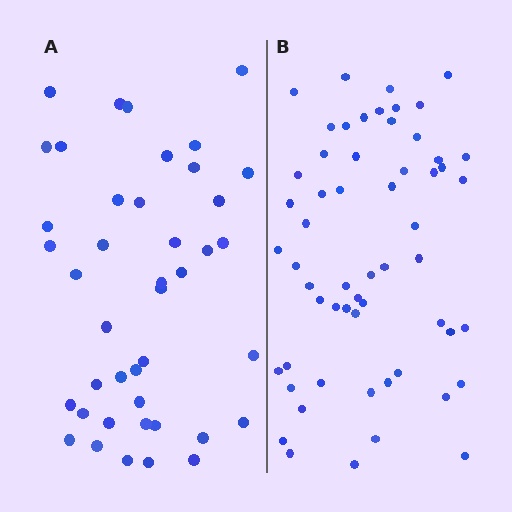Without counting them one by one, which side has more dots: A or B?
Region B (the right region) has more dots.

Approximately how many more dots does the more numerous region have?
Region B has approximately 15 more dots than region A.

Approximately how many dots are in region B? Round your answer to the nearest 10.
About 60 dots. (The exact count is 58, which rounds to 60.)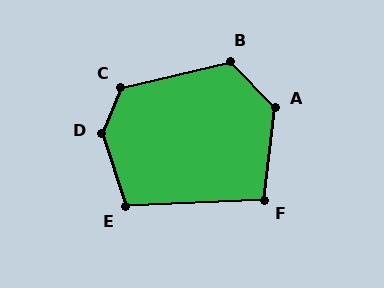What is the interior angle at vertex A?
Approximately 128 degrees (obtuse).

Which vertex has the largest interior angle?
D, at approximately 139 degrees.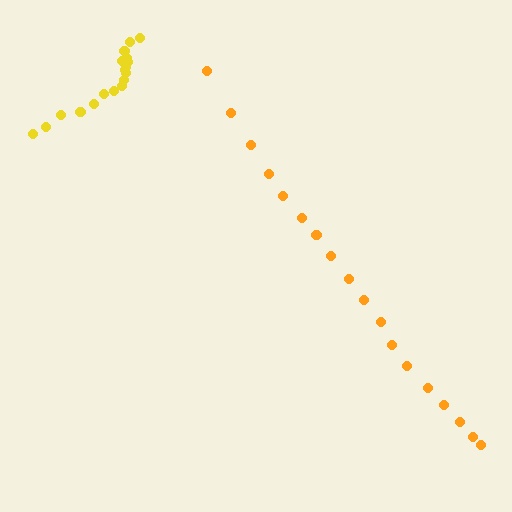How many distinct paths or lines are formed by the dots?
There are 2 distinct paths.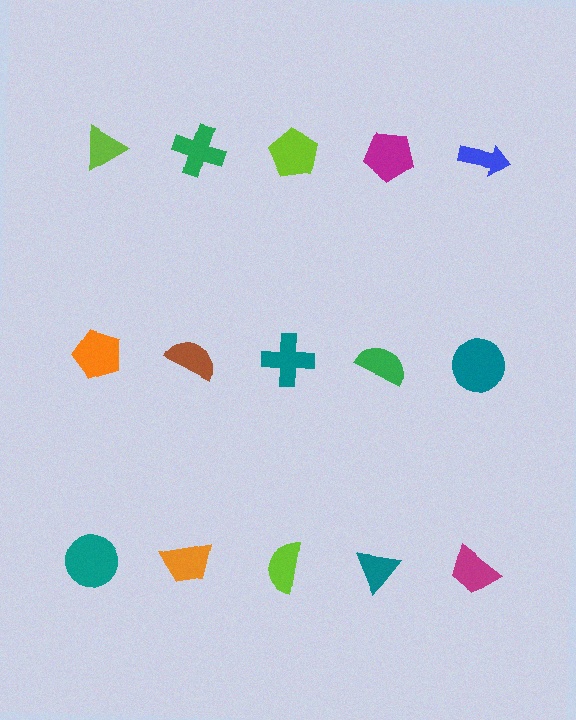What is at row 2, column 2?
A brown semicircle.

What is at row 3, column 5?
A magenta trapezoid.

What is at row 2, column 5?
A teal circle.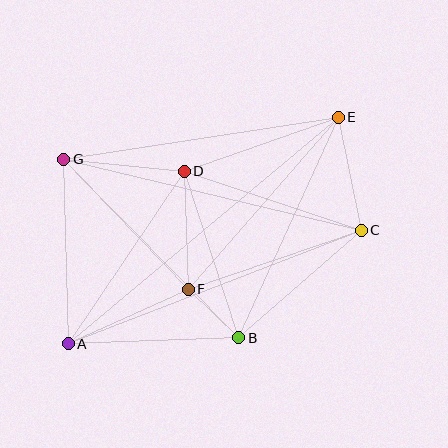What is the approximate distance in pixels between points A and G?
The distance between A and G is approximately 185 pixels.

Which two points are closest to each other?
Points B and F are closest to each other.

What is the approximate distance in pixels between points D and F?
The distance between D and F is approximately 118 pixels.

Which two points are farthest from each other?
Points A and E are farthest from each other.